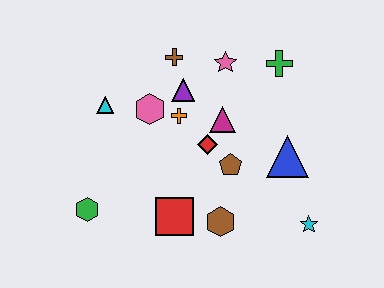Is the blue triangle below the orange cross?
Yes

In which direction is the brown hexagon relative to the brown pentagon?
The brown hexagon is below the brown pentagon.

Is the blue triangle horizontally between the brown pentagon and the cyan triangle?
No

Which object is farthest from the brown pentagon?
The green hexagon is farthest from the brown pentagon.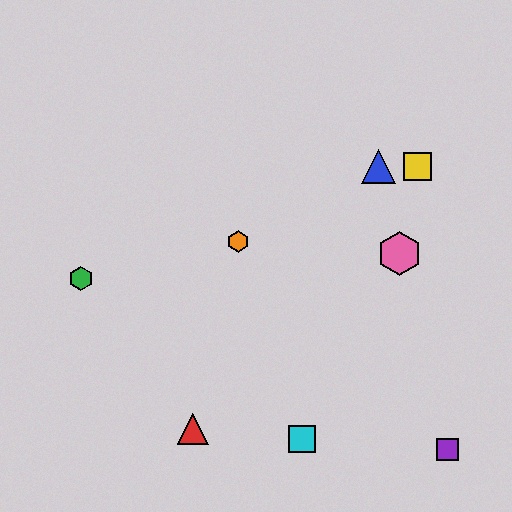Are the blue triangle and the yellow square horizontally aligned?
Yes, both are at y≈166.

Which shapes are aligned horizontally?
The blue triangle, the yellow square are aligned horizontally.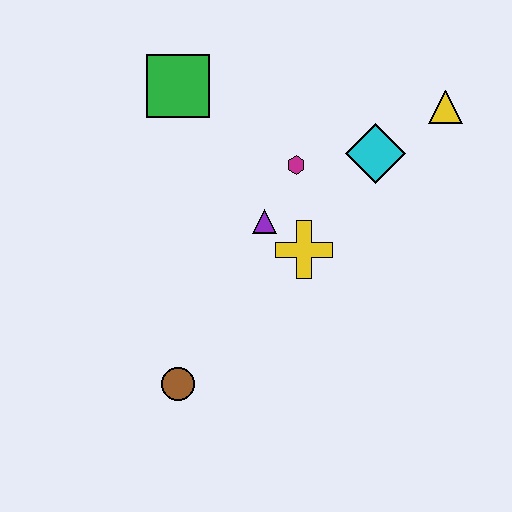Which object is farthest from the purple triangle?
The yellow triangle is farthest from the purple triangle.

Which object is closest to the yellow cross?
The purple triangle is closest to the yellow cross.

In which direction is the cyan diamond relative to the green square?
The cyan diamond is to the right of the green square.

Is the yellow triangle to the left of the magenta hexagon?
No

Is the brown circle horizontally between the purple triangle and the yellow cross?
No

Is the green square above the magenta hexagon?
Yes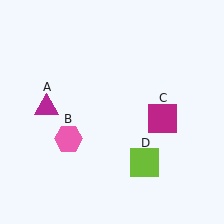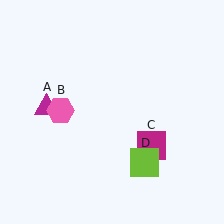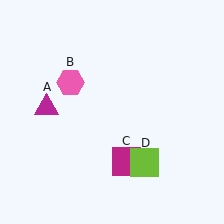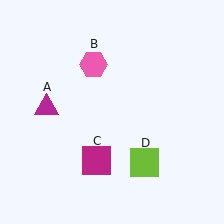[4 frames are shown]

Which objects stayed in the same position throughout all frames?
Magenta triangle (object A) and lime square (object D) remained stationary.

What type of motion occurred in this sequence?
The pink hexagon (object B), magenta square (object C) rotated clockwise around the center of the scene.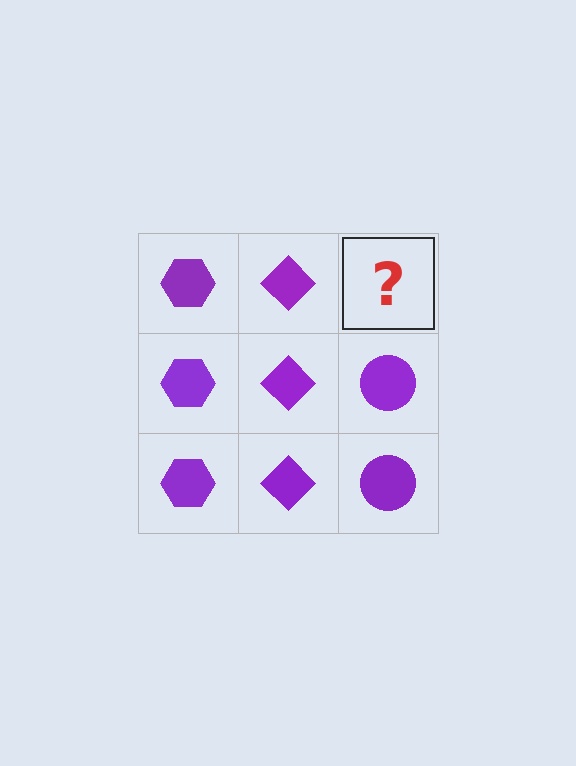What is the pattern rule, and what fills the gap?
The rule is that each column has a consistent shape. The gap should be filled with a purple circle.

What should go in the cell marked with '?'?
The missing cell should contain a purple circle.